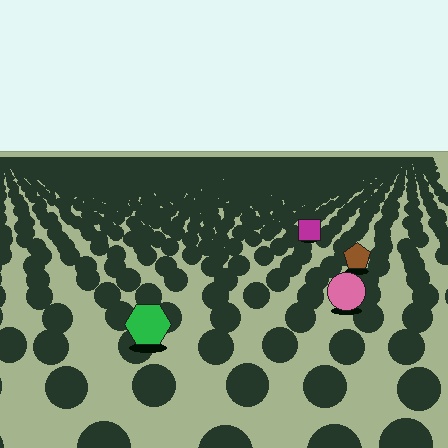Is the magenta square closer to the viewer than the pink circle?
No. The pink circle is closer — you can tell from the texture gradient: the ground texture is coarser near it.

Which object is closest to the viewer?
The green hexagon is closest. The texture marks near it are larger and more spread out.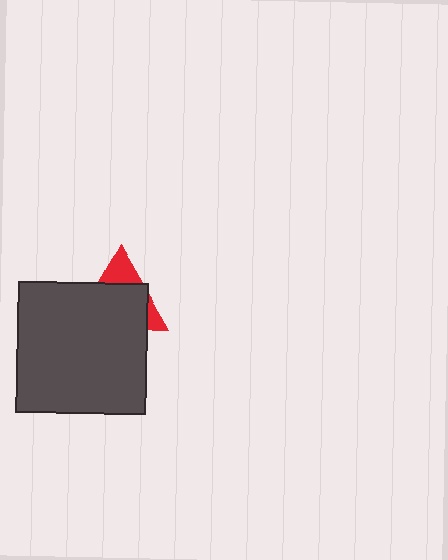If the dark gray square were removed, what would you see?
You would see the complete red triangle.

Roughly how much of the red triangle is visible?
A small part of it is visible (roughly 30%).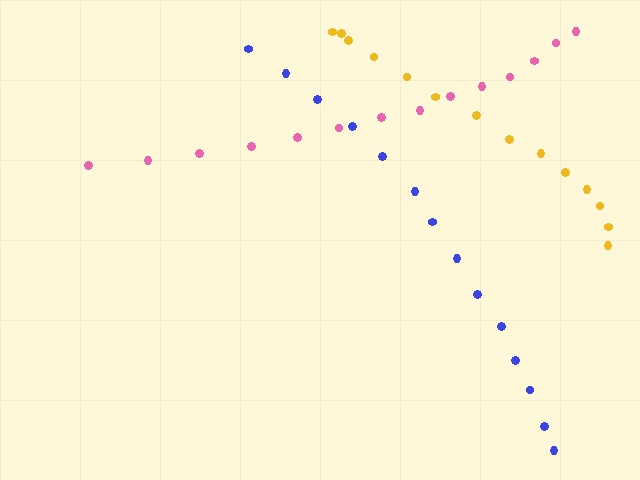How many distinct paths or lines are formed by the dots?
There are 3 distinct paths.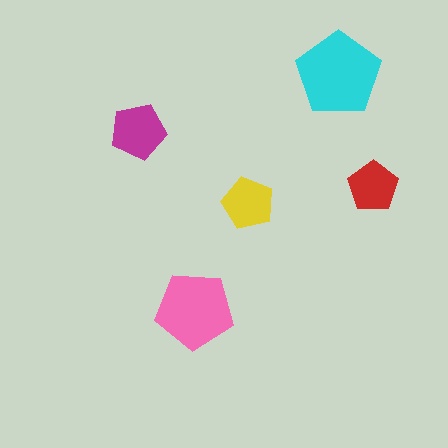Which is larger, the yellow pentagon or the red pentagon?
The yellow one.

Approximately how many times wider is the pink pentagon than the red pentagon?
About 1.5 times wider.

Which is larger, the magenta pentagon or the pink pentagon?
The pink one.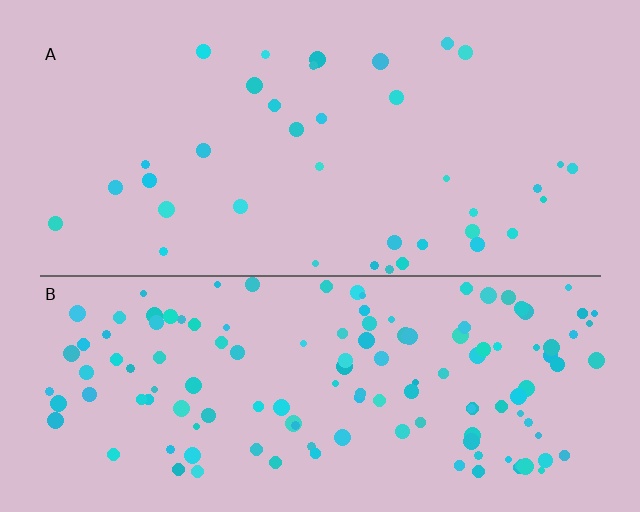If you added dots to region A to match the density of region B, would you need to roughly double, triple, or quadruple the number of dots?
Approximately quadruple.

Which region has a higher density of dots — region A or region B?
B (the bottom).